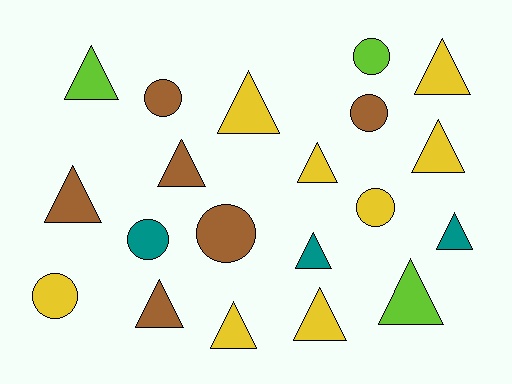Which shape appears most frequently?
Triangle, with 13 objects.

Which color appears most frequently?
Yellow, with 8 objects.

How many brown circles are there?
There are 3 brown circles.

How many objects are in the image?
There are 20 objects.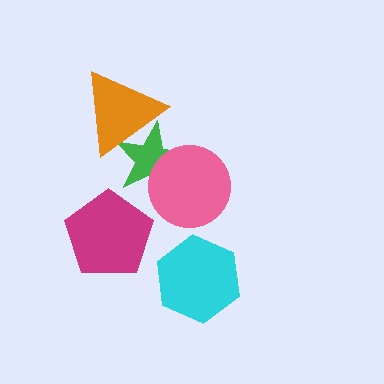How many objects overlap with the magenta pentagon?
0 objects overlap with the magenta pentagon.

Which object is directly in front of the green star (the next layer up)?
The orange triangle is directly in front of the green star.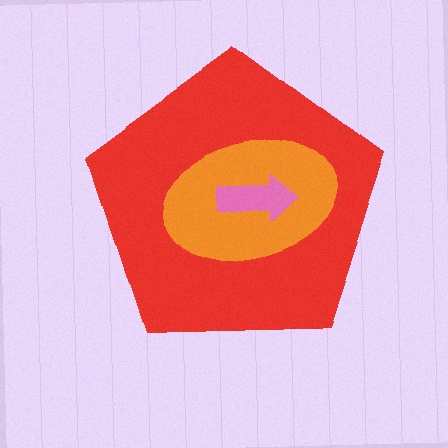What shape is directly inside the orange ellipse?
The pink arrow.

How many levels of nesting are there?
3.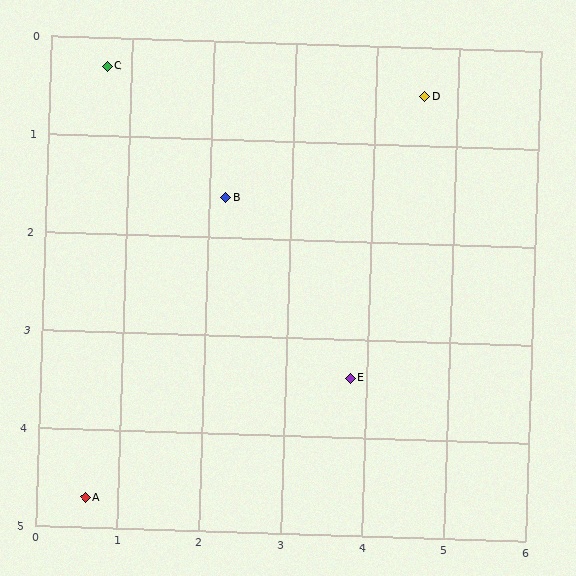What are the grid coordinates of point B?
Point B is at approximately (2.2, 1.6).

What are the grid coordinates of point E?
Point E is at approximately (3.8, 3.4).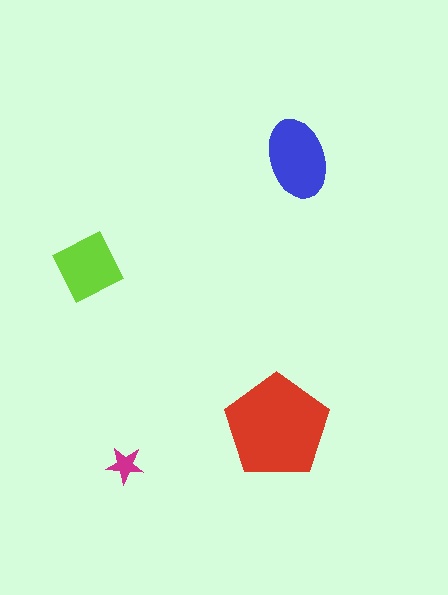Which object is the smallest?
The magenta star.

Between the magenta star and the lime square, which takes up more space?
The lime square.